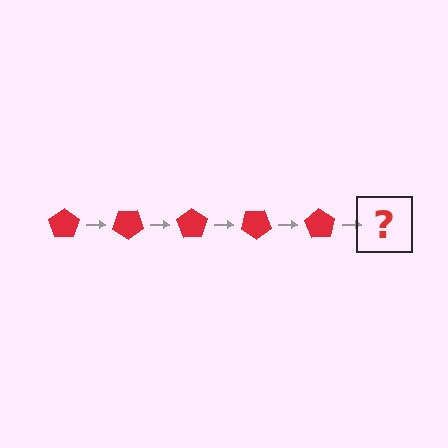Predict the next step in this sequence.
The next step is a red pentagon rotated 175 degrees.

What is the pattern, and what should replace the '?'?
The pattern is that the pentagon rotates 35 degrees each step. The '?' should be a red pentagon rotated 175 degrees.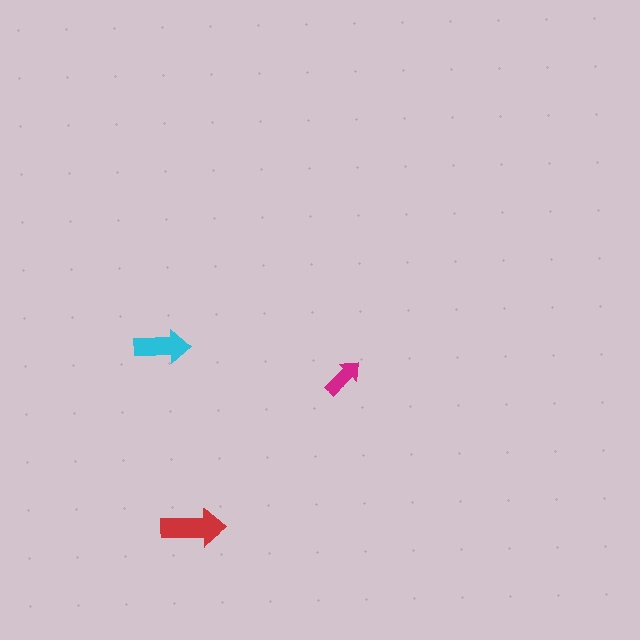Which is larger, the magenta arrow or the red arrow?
The red one.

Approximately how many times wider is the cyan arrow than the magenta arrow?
About 1.5 times wider.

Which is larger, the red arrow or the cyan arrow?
The red one.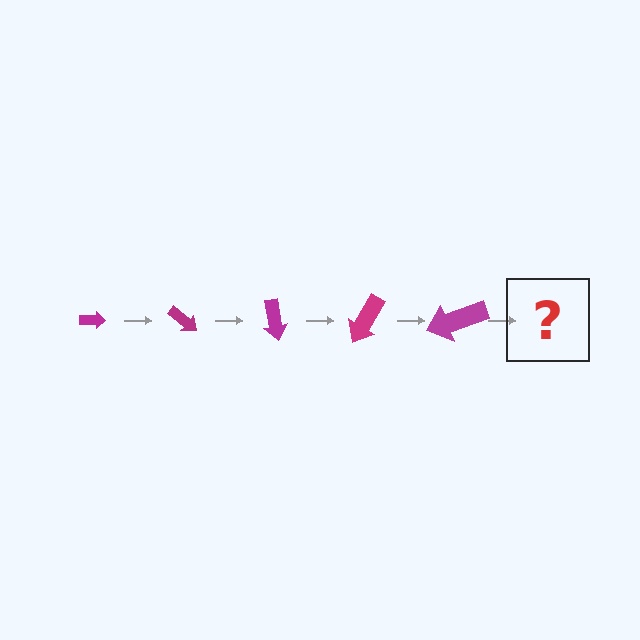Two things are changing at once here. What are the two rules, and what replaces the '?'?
The two rules are that the arrow grows larger each step and it rotates 40 degrees each step. The '?' should be an arrow, larger than the previous one and rotated 200 degrees from the start.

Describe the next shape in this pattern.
It should be an arrow, larger than the previous one and rotated 200 degrees from the start.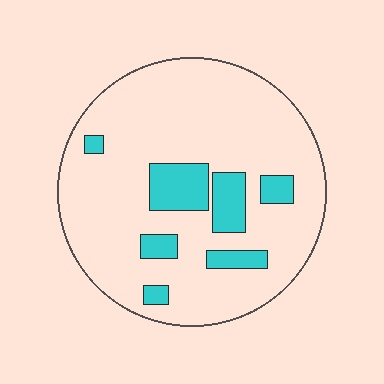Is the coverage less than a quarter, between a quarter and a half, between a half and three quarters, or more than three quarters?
Less than a quarter.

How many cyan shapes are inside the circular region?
7.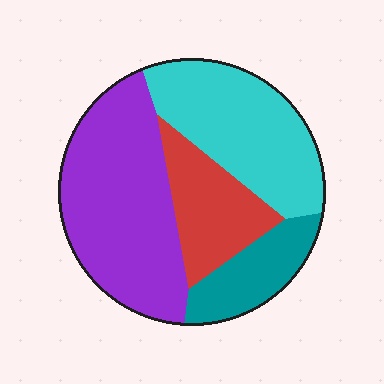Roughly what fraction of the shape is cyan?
Cyan covers roughly 30% of the shape.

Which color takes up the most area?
Purple, at roughly 40%.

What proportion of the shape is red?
Red covers 17% of the shape.